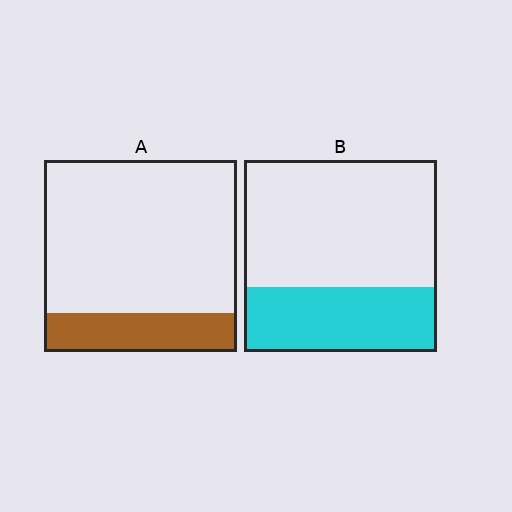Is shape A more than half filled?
No.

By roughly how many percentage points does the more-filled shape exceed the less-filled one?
By roughly 15 percentage points (B over A).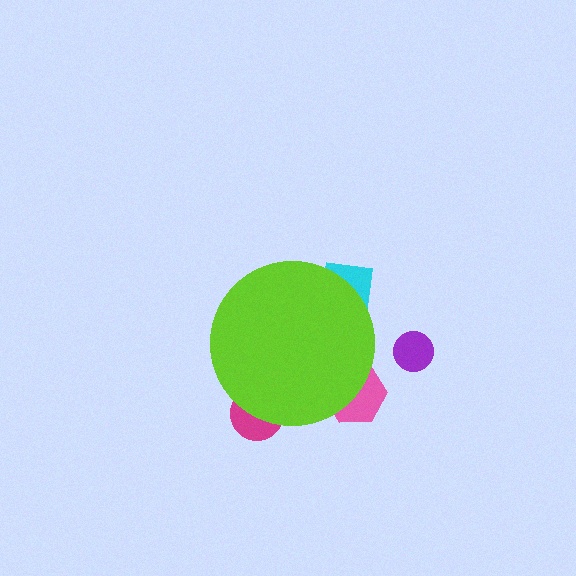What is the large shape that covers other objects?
A lime circle.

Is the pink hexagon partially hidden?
Yes, the pink hexagon is partially hidden behind the lime circle.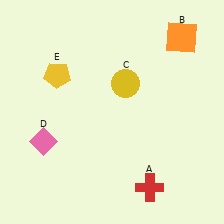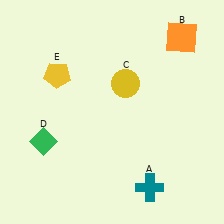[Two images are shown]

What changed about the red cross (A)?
In Image 1, A is red. In Image 2, it changed to teal.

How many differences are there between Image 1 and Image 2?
There are 2 differences between the two images.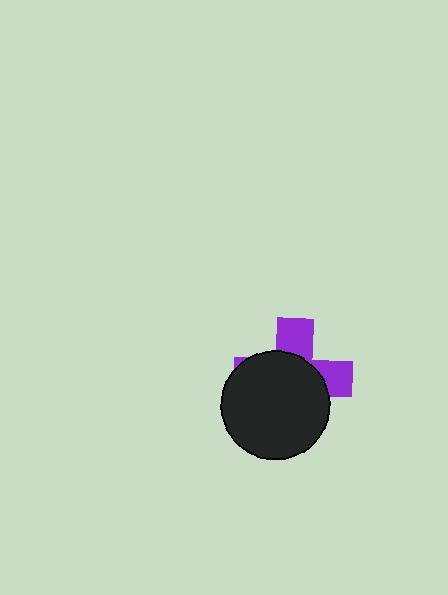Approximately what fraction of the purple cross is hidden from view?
Roughly 65% of the purple cross is hidden behind the black circle.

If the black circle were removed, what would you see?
You would see the complete purple cross.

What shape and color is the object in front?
The object in front is a black circle.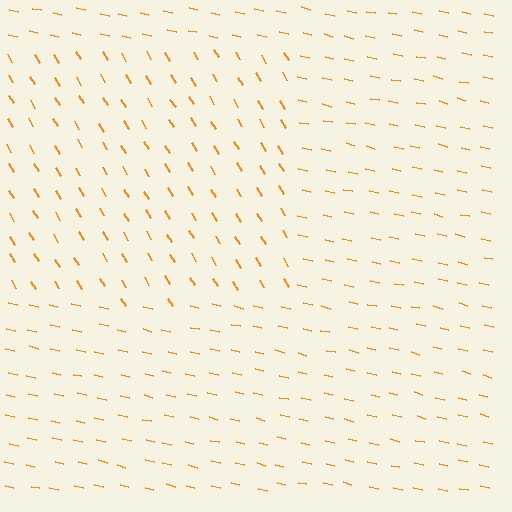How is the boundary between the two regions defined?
The boundary is defined purely by a change in line orientation (approximately 45 degrees difference). All lines are the same color and thickness.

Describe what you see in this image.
The image is filled with small orange line segments. A rectangle region in the image has lines oriented differently from the surrounding lines, creating a visible texture boundary.